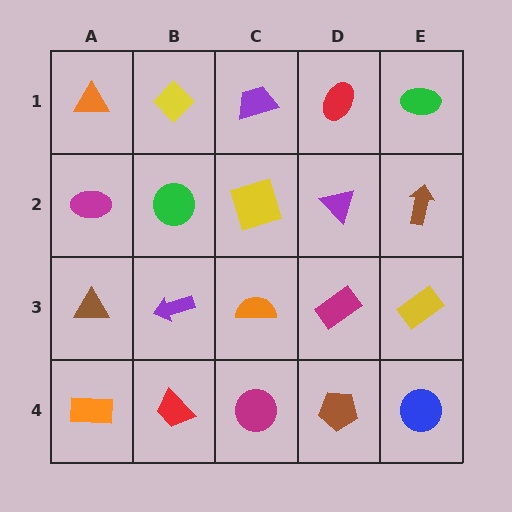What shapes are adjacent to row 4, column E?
A yellow rectangle (row 3, column E), a brown pentagon (row 4, column D).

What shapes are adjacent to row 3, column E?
A brown arrow (row 2, column E), a blue circle (row 4, column E), a magenta rectangle (row 3, column D).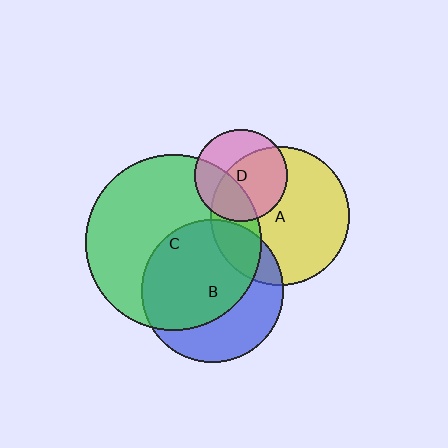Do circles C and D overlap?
Yes.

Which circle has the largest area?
Circle C (green).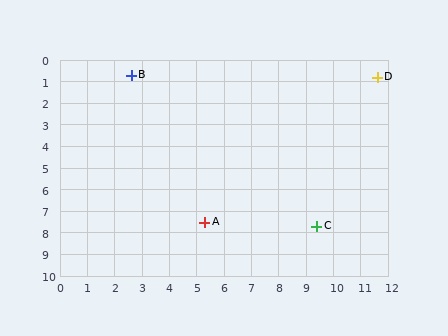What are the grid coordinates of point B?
Point B is at approximately (2.6, 0.7).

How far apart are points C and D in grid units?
Points C and D are about 7.2 grid units apart.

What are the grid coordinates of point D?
Point D is at approximately (11.6, 0.8).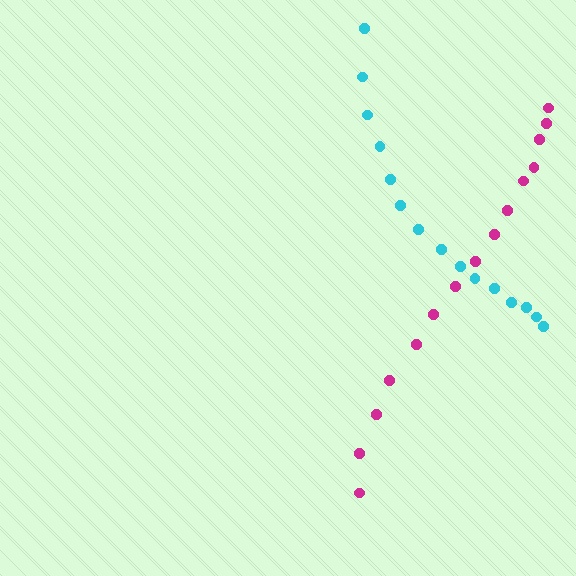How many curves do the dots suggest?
There are 2 distinct paths.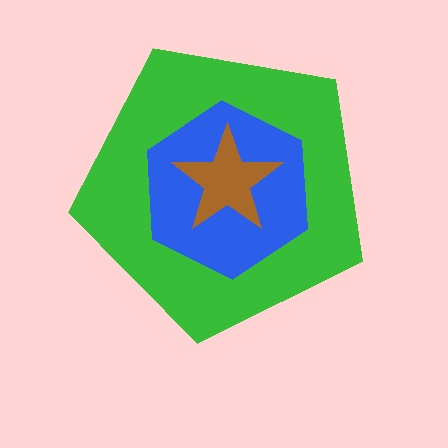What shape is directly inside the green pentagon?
The blue hexagon.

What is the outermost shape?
The green pentagon.